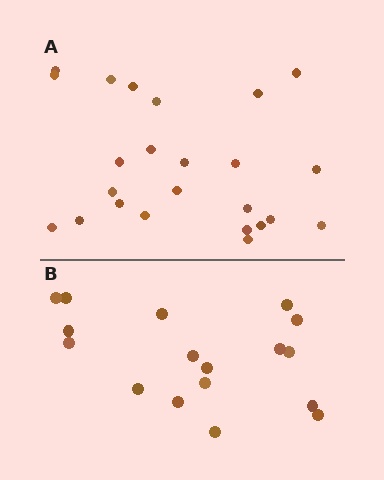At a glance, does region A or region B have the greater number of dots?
Region A (the top region) has more dots.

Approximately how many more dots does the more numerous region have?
Region A has roughly 8 or so more dots than region B.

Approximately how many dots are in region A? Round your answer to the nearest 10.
About 20 dots. (The exact count is 24, which rounds to 20.)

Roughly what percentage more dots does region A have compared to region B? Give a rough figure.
About 40% more.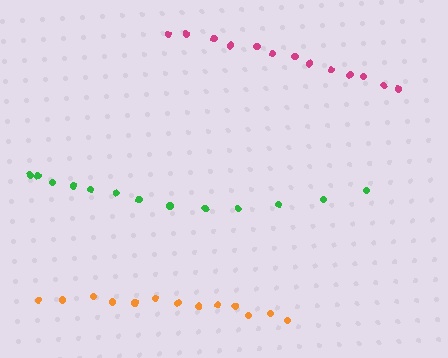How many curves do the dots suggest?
There are 3 distinct paths.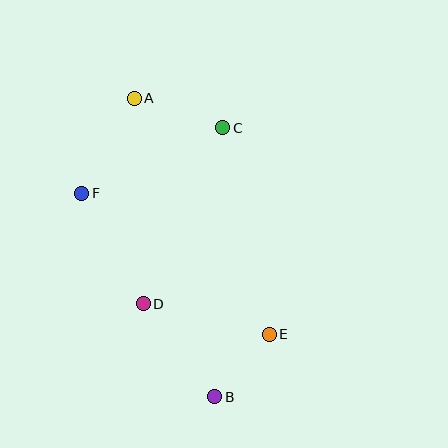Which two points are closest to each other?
Points B and E are closest to each other.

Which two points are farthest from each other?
Points A and B are farthest from each other.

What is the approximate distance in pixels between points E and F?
The distance between E and F is approximately 235 pixels.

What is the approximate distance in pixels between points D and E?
The distance between D and E is approximately 130 pixels.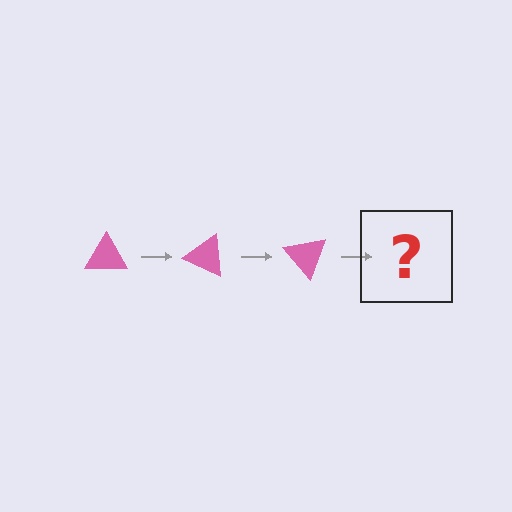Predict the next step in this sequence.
The next step is a pink triangle rotated 75 degrees.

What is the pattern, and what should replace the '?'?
The pattern is that the triangle rotates 25 degrees each step. The '?' should be a pink triangle rotated 75 degrees.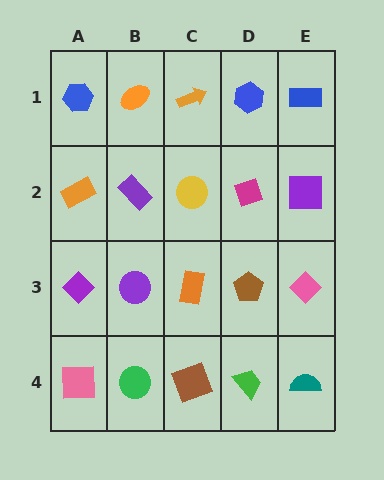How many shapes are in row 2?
5 shapes.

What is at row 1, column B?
An orange ellipse.